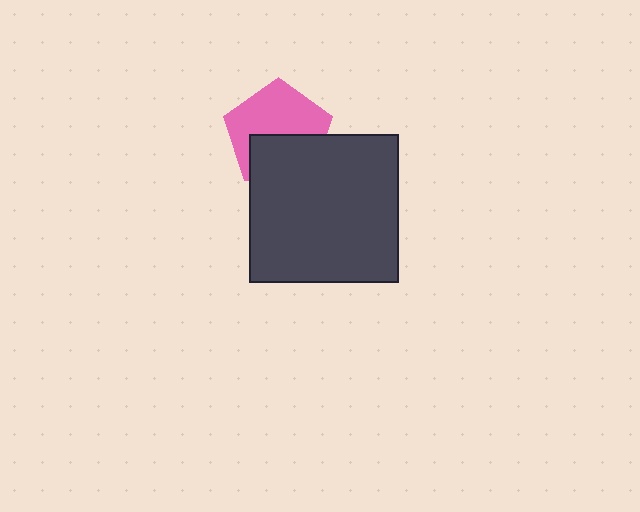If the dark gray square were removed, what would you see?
You would see the complete pink pentagon.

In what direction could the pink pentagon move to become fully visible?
The pink pentagon could move up. That would shift it out from behind the dark gray square entirely.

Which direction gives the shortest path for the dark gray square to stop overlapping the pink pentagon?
Moving down gives the shortest separation.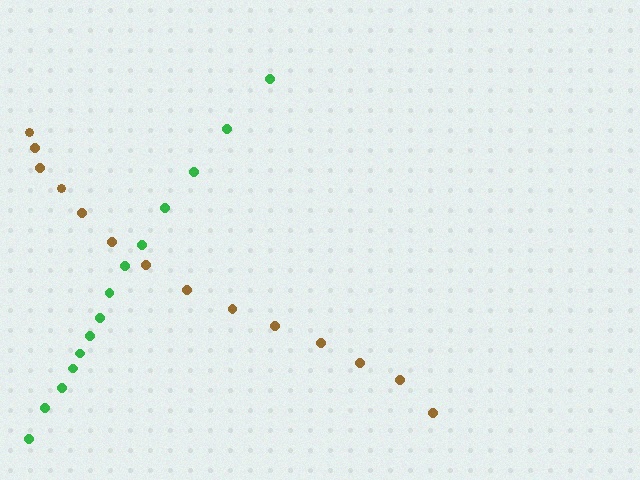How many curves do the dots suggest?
There are 2 distinct paths.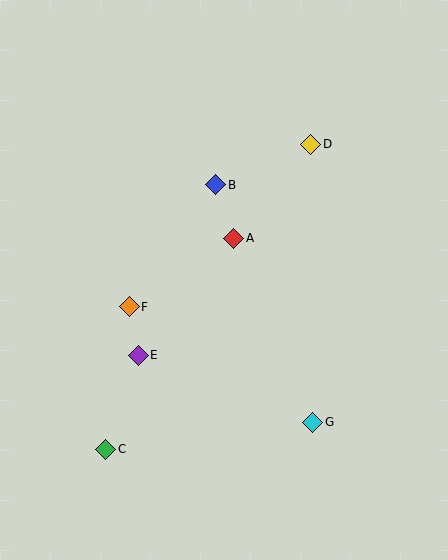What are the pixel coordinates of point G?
Point G is at (313, 422).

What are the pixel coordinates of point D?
Point D is at (311, 144).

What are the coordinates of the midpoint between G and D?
The midpoint between G and D is at (312, 283).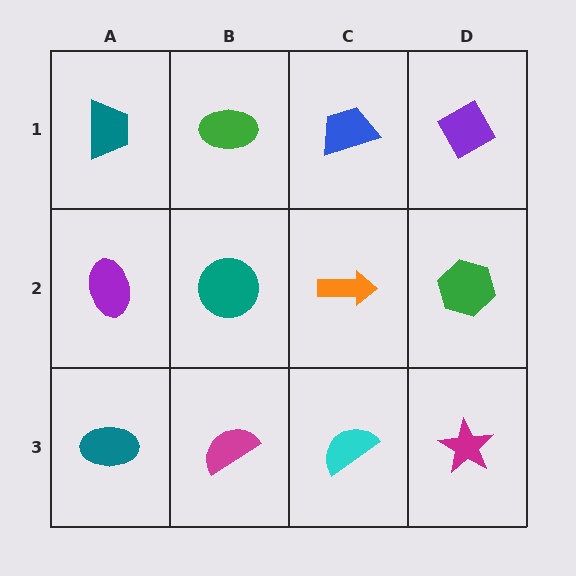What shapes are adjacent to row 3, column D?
A green hexagon (row 2, column D), a cyan semicircle (row 3, column C).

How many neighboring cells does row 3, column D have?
2.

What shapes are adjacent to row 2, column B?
A green ellipse (row 1, column B), a magenta semicircle (row 3, column B), a purple ellipse (row 2, column A), an orange arrow (row 2, column C).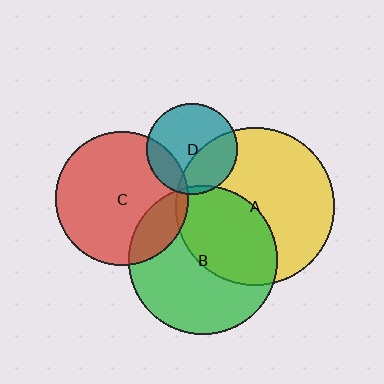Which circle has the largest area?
Circle A (yellow).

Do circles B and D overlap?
Yes.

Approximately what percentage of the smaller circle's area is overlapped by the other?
Approximately 5%.